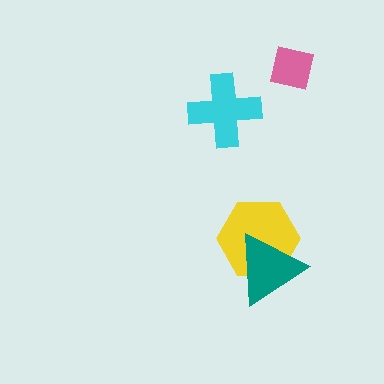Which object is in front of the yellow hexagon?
The teal triangle is in front of the yellow hexagon.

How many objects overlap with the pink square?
0 objects overlap with the pink square.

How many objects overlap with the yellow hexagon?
1 object overlaps with the yellow hexagon.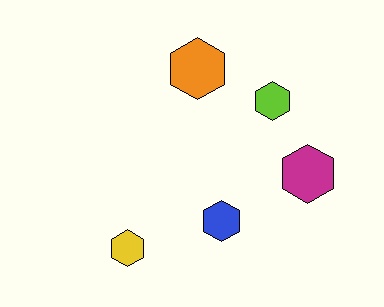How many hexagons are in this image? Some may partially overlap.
There are 5 hexagons.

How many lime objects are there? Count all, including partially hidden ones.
There is 1 lime object.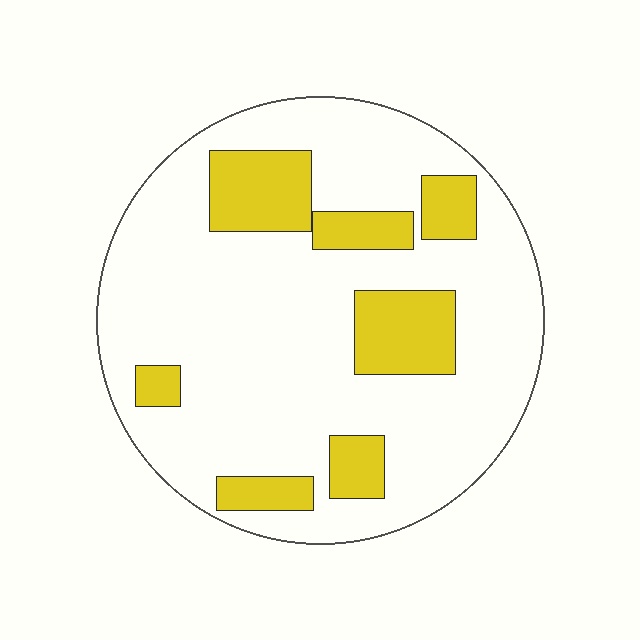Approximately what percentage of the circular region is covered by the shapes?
Approximately 20%.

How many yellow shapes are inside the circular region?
7.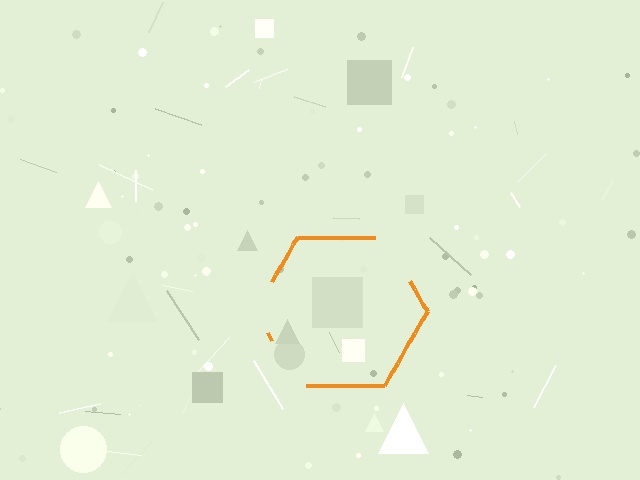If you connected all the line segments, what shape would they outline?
They would outline a hexagon.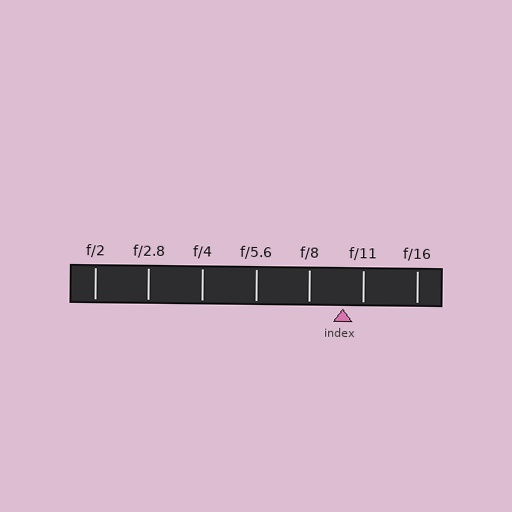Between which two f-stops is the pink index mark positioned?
The index mark is between f/8 and f/11.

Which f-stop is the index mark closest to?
The index mark is closest to f/11.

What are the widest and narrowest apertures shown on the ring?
The widest aperture shown is f/2 and the narrowest is f/16.